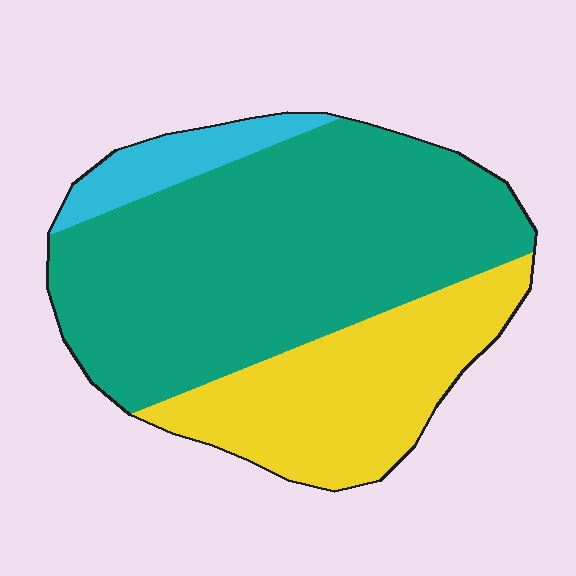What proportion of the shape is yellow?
Yellow covers 30% of the shape.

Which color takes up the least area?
Cyan, at roughly 10%.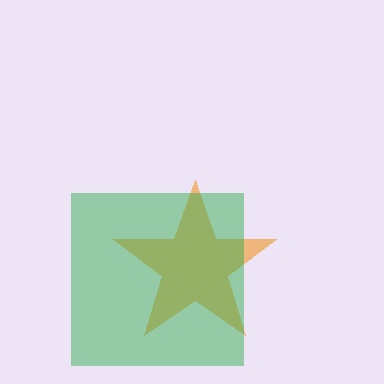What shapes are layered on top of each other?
The layered shapes are: an orange star, a green square.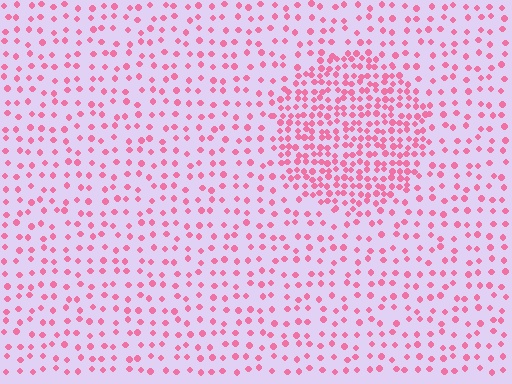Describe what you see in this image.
The image contains small pink elements arranged at two different densities. A circle-shaped region is visible where the elements are more densely packed than the surrounding area.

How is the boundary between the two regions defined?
The boundary is defined by a change in element density (approximately 2.3x ratio). All elements are the same color, size, and shape.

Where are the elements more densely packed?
The elements are more densely packed inside the circle boundary.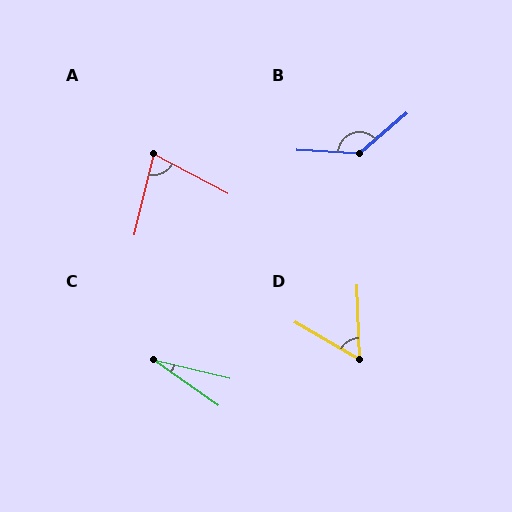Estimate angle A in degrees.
Approximately 75 degrees.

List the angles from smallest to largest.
C (22°), D (58°), A (75°), B (136°).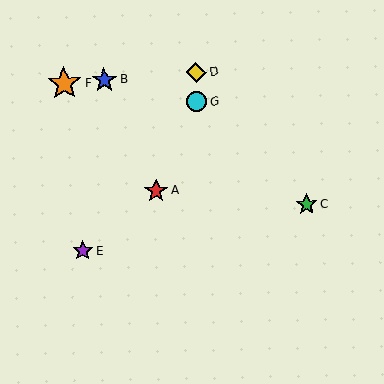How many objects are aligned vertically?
2 objects (D, G) are aligned vertically.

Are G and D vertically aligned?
Yes, both are at x≈197.